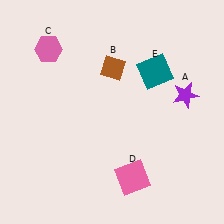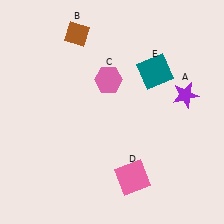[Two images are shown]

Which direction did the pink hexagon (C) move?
The pink hexagon (C) moved right.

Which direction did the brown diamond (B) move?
The brown diamond (B) moved left.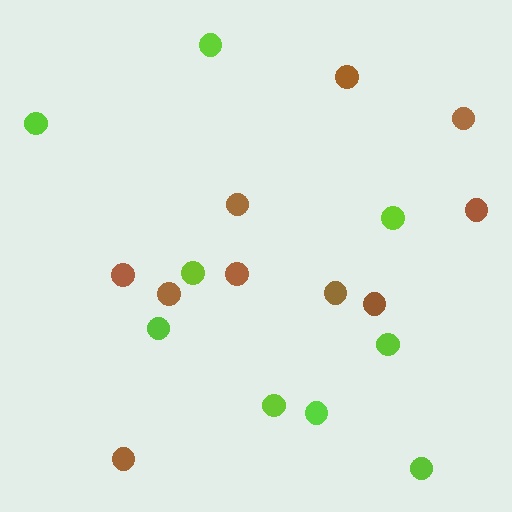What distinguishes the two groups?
There are 2 groups: one group of lime circles (9) and one group of brown circles (10).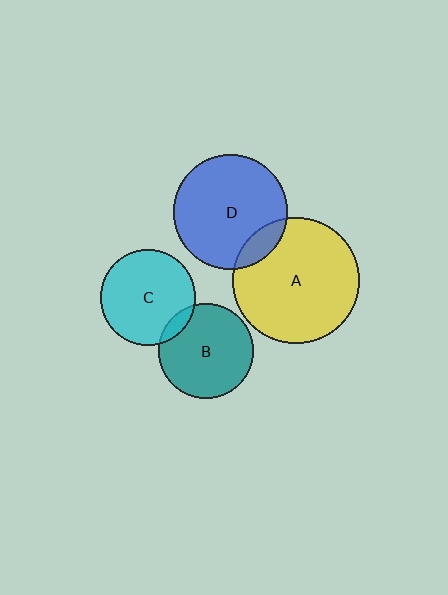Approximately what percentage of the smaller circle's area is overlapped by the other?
Approximately 10%.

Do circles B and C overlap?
Yes.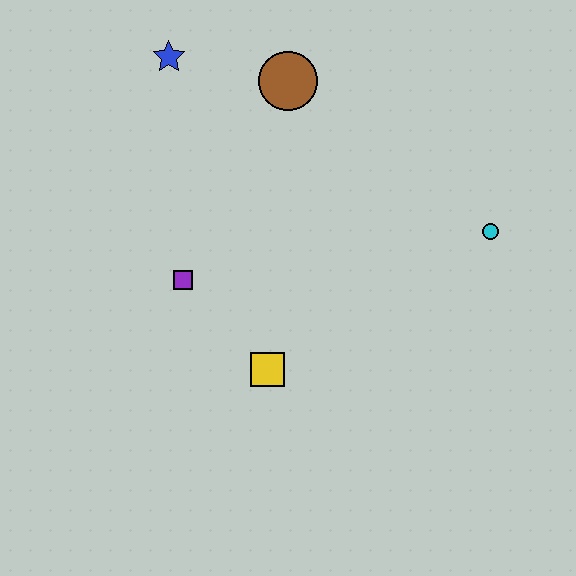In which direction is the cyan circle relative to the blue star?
The cyan circle is to the right of the blue star.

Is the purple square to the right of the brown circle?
No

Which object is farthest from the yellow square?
The blue star is farthest from the yellow square.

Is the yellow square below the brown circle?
Yes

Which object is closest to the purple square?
The yellow square is closest to the purple square.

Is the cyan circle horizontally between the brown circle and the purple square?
No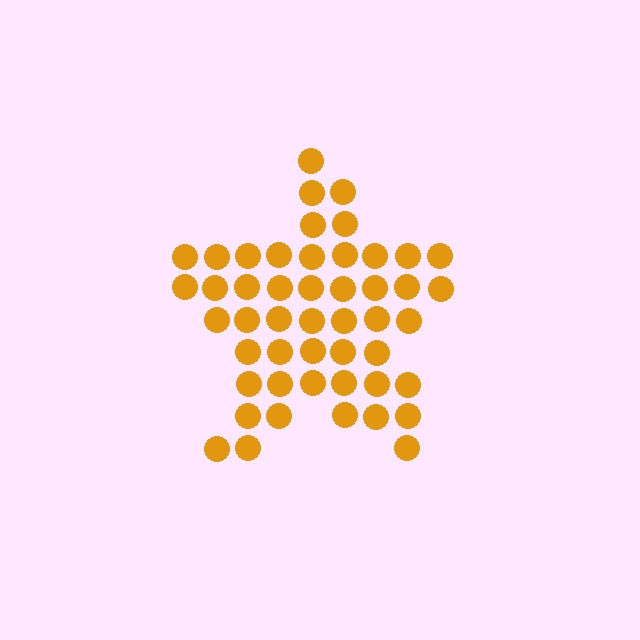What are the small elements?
The small elements are circles.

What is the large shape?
The large shape is a star.